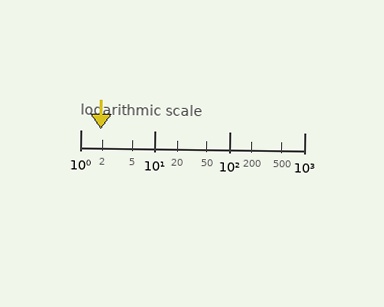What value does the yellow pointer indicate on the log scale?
The pointer indicates approximately 1.9.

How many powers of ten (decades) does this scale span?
The scale spans 3 decades, from 1 to 1000.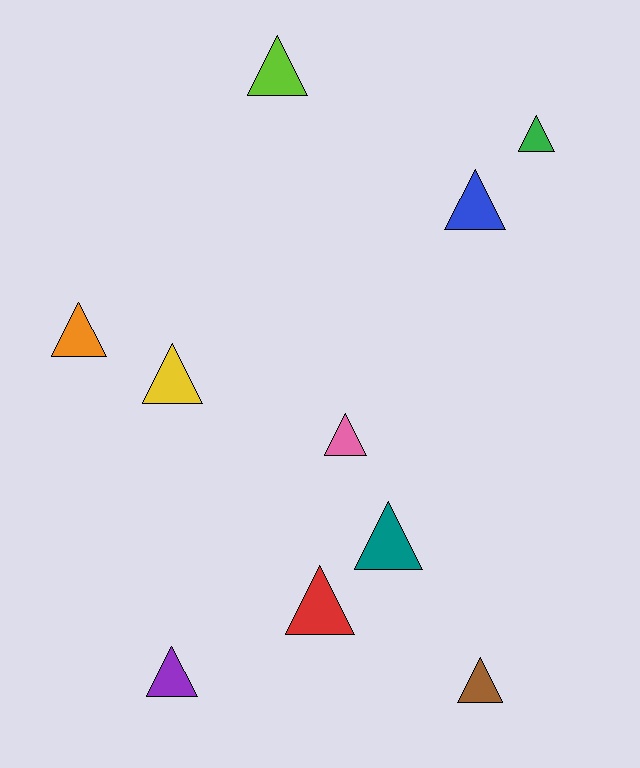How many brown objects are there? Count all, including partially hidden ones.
There is 1 brown object.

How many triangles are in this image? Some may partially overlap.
There are 10 triangles.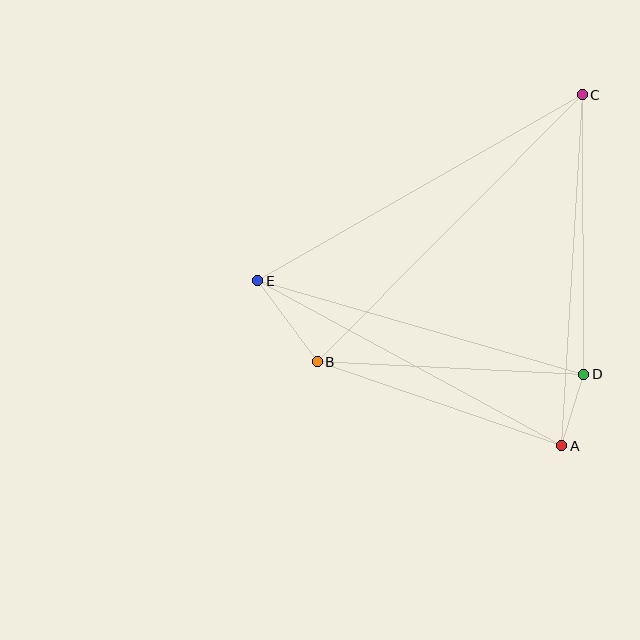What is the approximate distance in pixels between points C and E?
The distance between C and E is approximately 374 pixels.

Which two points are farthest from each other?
Points B and C are farthest from each other.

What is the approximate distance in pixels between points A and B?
The distance between A and B is approximately 258 pixels.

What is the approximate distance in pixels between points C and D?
The distance between C and D is approximately 279 pixels.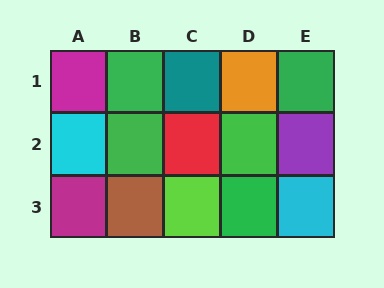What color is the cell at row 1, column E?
Green.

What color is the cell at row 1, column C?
Teal.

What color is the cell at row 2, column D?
Green.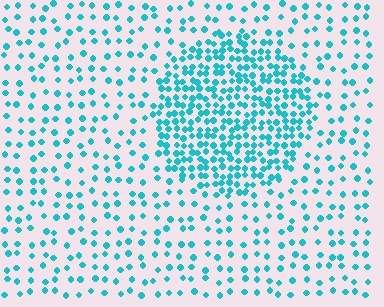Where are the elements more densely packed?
The elements are more densely packed inside the circle boundary.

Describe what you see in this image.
The image contains small cyan elements arranged at two different densities. A circle-shaped region is visible where the elements are more densely packed than the surrounding area.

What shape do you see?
I see a circle.